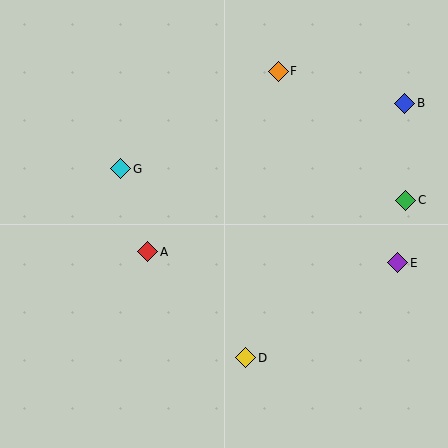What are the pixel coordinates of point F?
Point F is at (278, 71).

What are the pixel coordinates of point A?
Point A is at (148, 252).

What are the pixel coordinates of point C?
Point C is at (406, 200).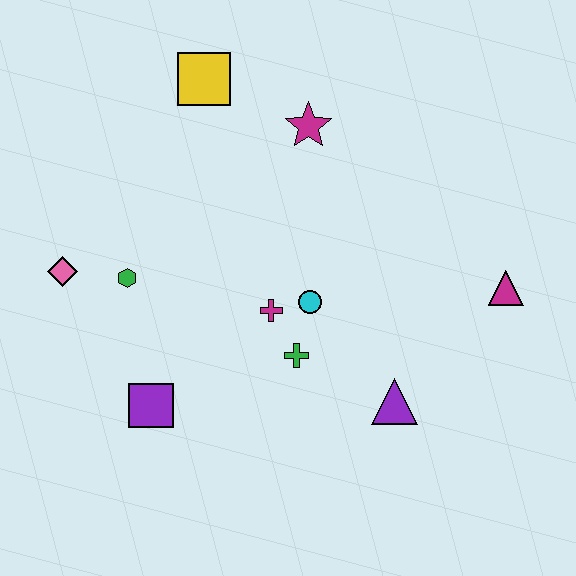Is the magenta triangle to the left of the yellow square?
No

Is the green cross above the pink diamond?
No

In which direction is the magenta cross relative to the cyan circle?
The magenta cross is to the left of the cyan circle.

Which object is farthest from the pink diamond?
The magenta triangle is farthest from the pink diamond.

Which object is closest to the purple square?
The green hexagon is closest to the purple square.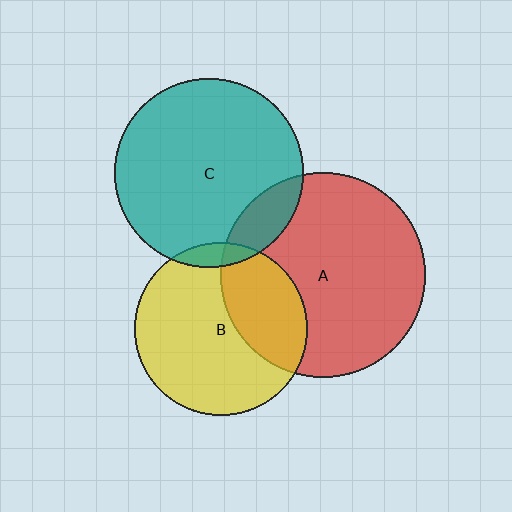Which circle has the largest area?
Circle A (red).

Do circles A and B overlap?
Yes.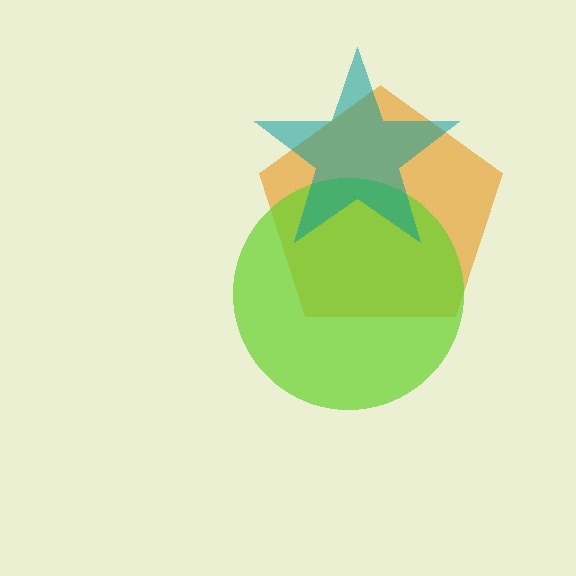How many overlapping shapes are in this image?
There are 3 overlapping shapes in the image.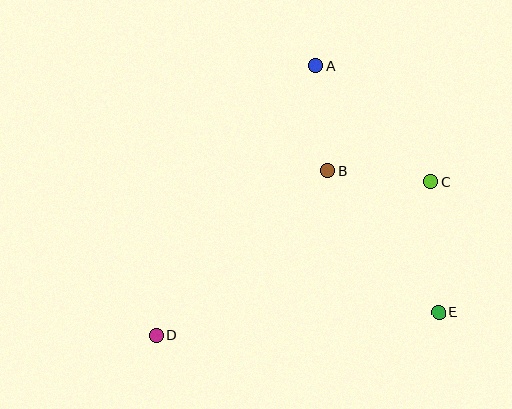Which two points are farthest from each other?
Points C and D are farthest from each other.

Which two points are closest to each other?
Points B and C are closest to each other.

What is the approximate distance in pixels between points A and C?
The distance between A and C is approximately 163 pixels.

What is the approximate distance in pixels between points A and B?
The distance between A and B is approximately 106 pixels.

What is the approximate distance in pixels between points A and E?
The distance between A and E is approximately 276 pixels.